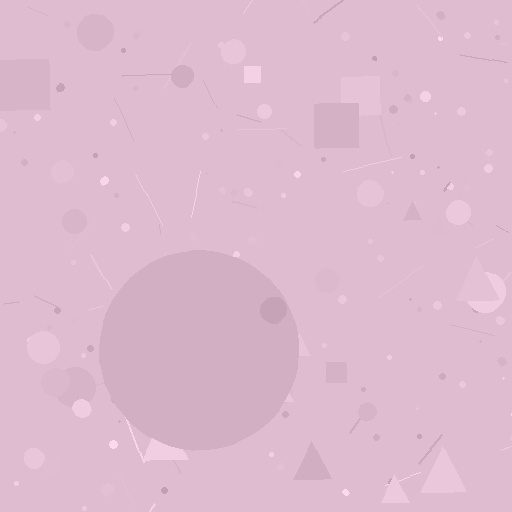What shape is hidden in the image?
A circle is hidden in the image.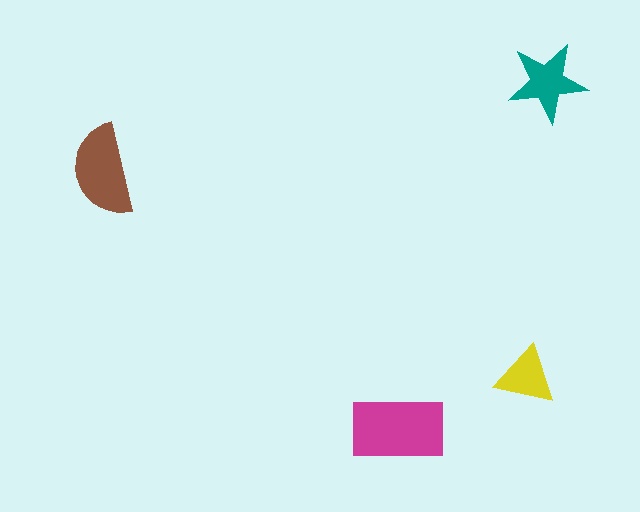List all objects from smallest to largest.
The yellow triangle, the teal star, the brown semicircle, the magenta rectangle.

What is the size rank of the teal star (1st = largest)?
3rd.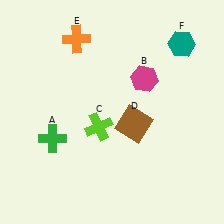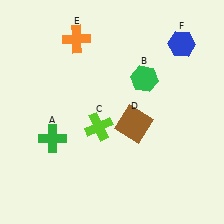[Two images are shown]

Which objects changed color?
B changed from magenta to green. F changed from teal to blue.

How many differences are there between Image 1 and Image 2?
There are 2 differences between the two images.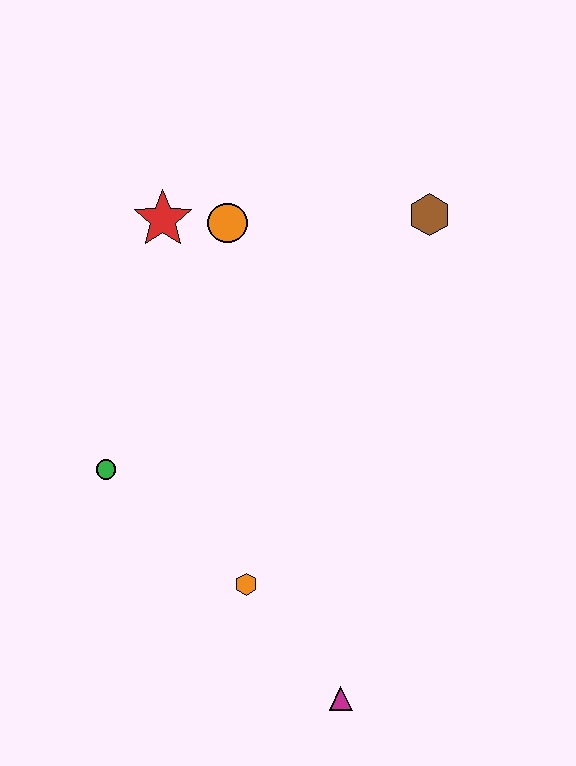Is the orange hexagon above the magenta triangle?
Yes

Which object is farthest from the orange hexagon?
The brown hexagon is farthest from the orange hexagon.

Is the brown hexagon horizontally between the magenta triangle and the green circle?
No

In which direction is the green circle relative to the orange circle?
The green circle is below the orange circle.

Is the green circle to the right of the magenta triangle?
No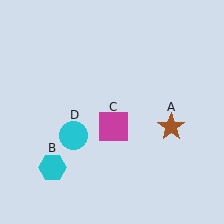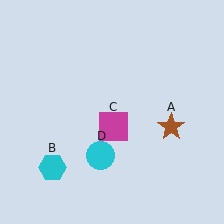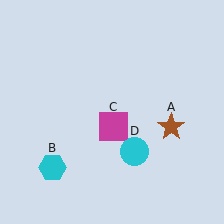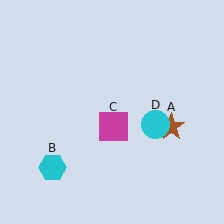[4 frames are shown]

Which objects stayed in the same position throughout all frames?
Brown star (object A) and cyan hexagon (object B) and magenta square (object C) remained stationary.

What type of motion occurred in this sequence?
The cyan circle (object D) rotated counterclockwise around the center of the scene.